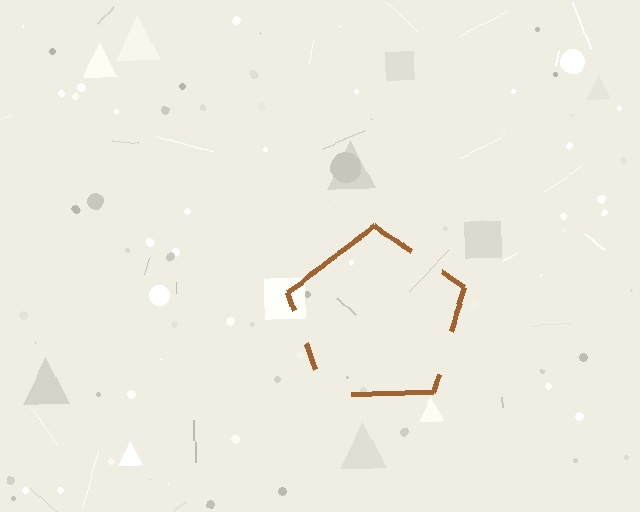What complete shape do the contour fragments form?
The contour fragments form a pentagon.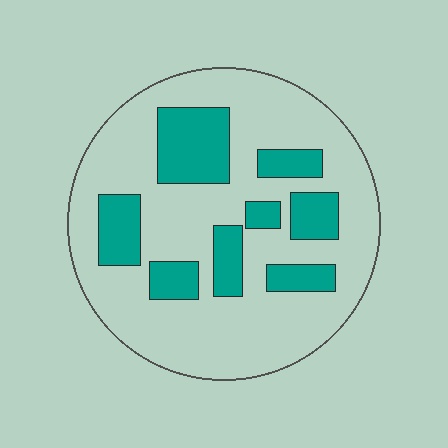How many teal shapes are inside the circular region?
8.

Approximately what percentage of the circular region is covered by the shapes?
Approximately 25%.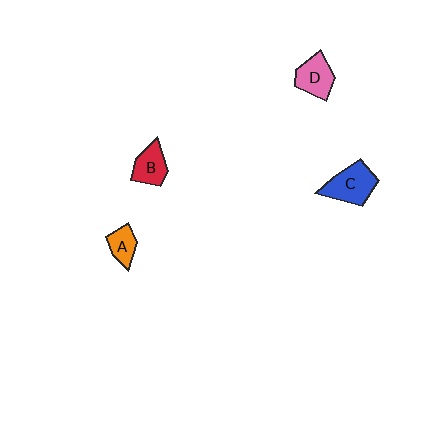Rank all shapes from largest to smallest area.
From largest to smallest: C (blue), D (pink), B (red), A (orange).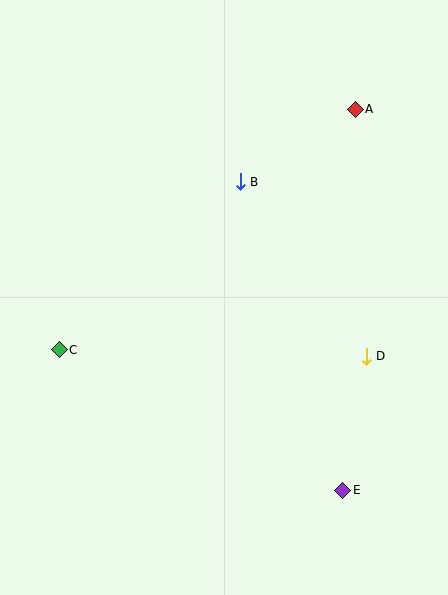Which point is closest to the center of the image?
Point B at (240, 182) is closest to the center.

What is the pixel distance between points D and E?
The distance between D and E is 136 pixels.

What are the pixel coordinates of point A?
Point A is at (355, 109).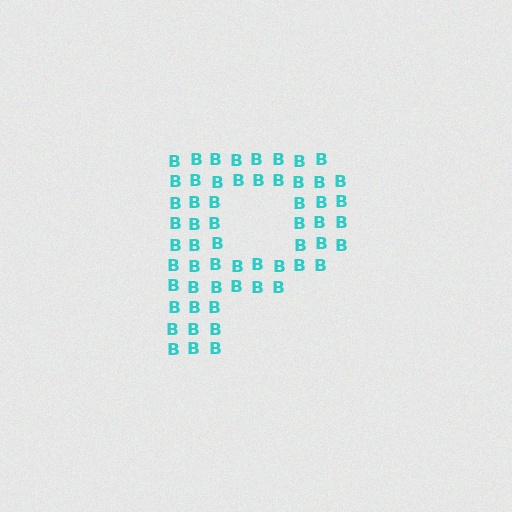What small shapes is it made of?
It is made of small letter B's.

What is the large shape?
The large shape is the letter P.